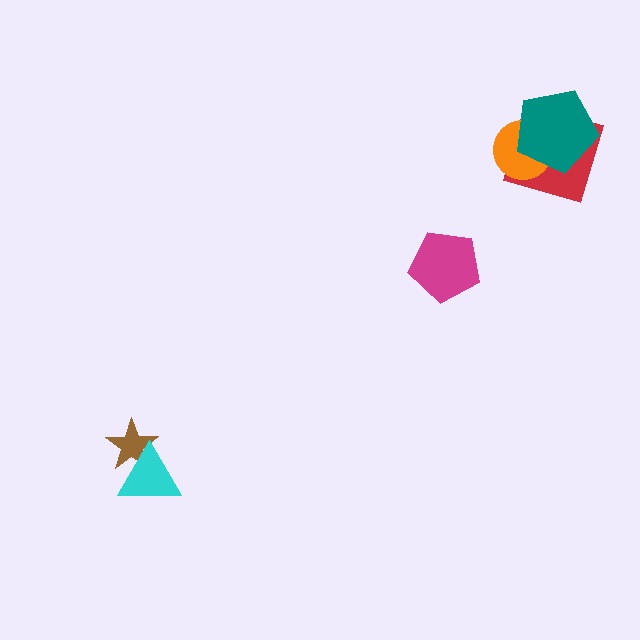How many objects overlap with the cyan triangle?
1 object overlaps with the cyan triangle.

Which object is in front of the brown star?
The cyan triangle is in front of the brown star.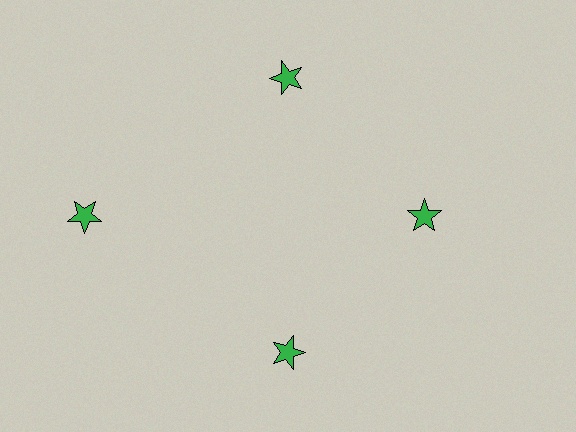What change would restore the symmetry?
The symmetry would be restored by moving it inward, back onto the ring so that all 4 stars sit at equal angles and equal distance from the center.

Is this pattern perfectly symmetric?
No. The 4 green stars are arranged in a ring, but one element near the 9 o'clock position is pushed outward from the center, breaking the 4-fold rotational symmetry.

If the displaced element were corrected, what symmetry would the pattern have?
It would have 4-fold rotational symmetry — the pattern would map onto itself every 90 degrees.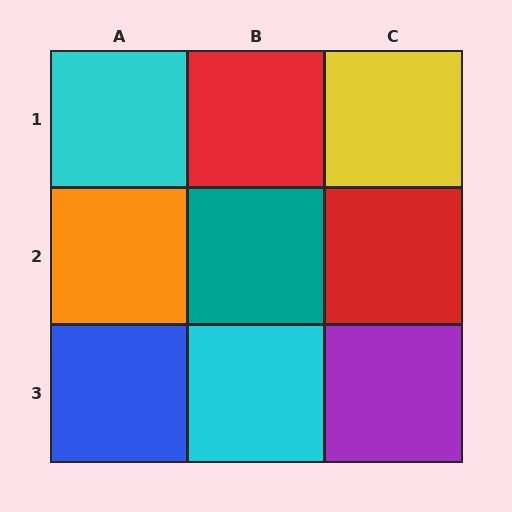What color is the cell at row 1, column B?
Red.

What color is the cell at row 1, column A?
Cyan.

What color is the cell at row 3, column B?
Cyan.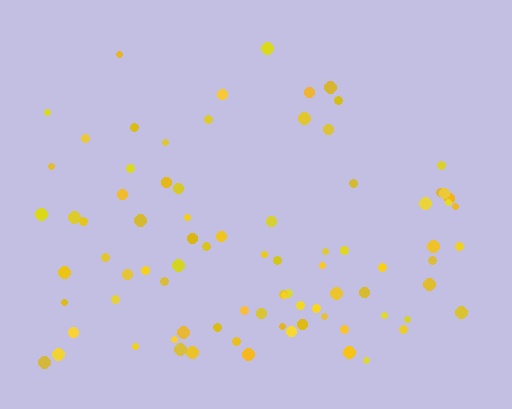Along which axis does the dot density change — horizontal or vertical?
Vertical.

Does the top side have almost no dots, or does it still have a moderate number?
Still a moderate number, just noticeably fewer than the bottom.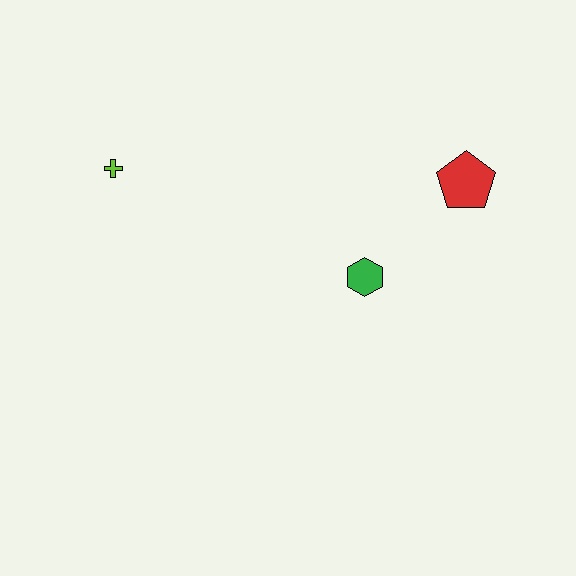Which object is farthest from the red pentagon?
The lime cross is farthest from the red pentagon.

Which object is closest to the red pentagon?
The green hexagon is closest to the red pentagon.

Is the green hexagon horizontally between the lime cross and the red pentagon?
Yes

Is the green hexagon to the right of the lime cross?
Yes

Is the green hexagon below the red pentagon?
Yes